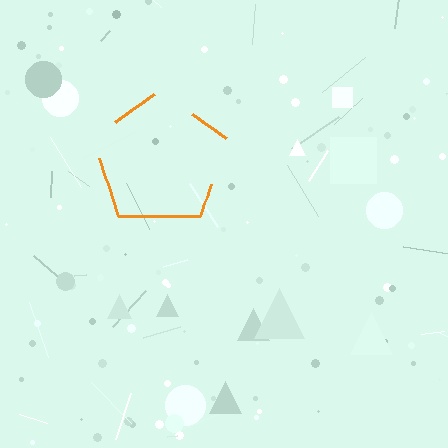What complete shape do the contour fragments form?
The contour fragments form a pentagon.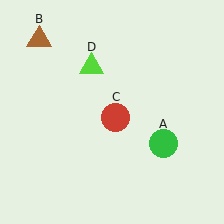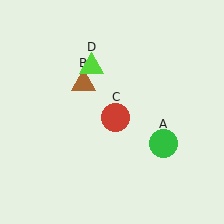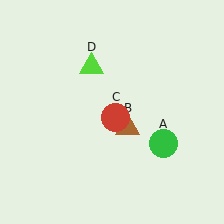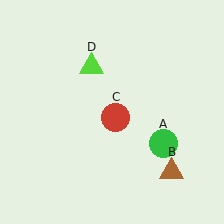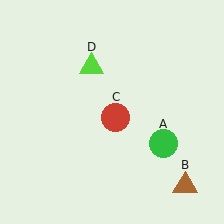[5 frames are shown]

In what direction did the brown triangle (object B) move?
The brown triangle (object B) moved down and to the right.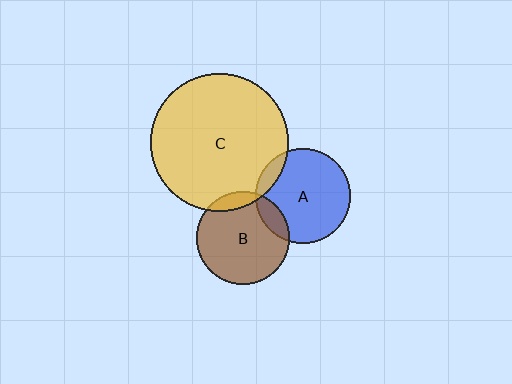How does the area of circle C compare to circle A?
Approximately 2.1 times.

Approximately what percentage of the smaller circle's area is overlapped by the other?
Approximately 15%.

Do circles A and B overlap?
Yes.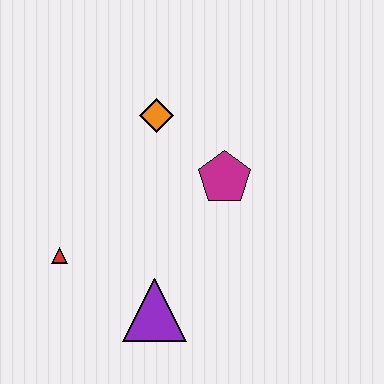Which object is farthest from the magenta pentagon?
The red triangle is farthest from the magenta pentagon.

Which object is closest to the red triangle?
The purple triangle is closest to the red triangle.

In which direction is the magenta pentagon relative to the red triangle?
The magenta pentagon is to the right of the red triangle.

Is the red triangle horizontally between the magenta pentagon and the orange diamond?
No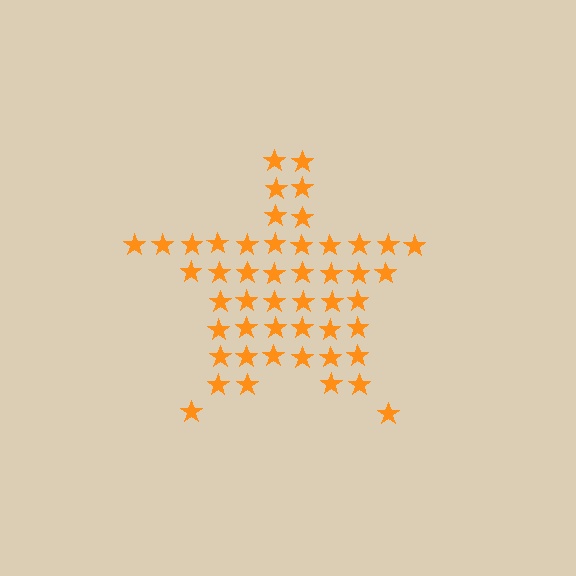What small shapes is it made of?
It is made of small stars.